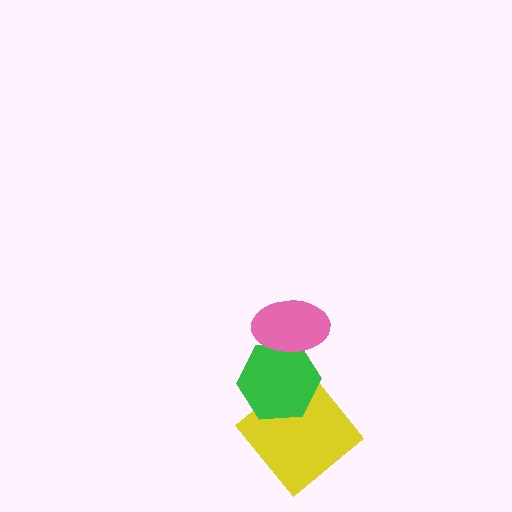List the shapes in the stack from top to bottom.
From top to bottom: the pink ellipse, the green hexagon, the yellow diamond.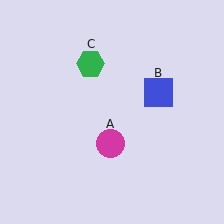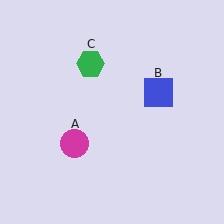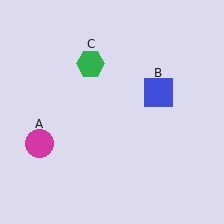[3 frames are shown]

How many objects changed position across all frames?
1 object changed position: magenta circle (object A).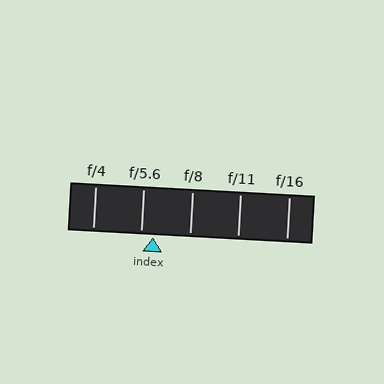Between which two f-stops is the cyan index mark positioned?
The index mark is between f/5.6 and f/8.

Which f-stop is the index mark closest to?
The index mark is closest to f/5.6.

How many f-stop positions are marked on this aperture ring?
There are 5 f-stop positions marked.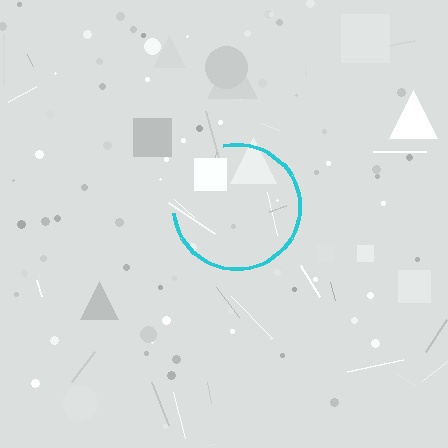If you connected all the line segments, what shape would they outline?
They would outline a circle.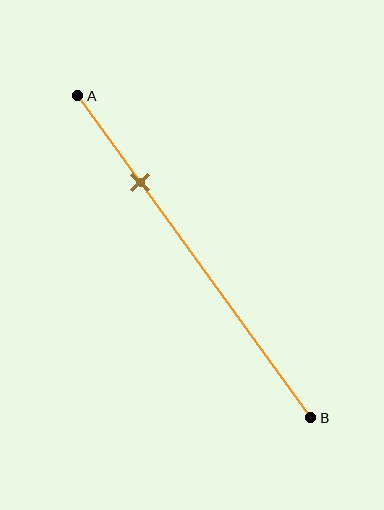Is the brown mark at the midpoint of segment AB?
No, the mark is at about 25% from A, not at the 50% midpoint.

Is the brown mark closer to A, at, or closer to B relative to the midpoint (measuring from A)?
The brown mark is closer to point A than the midpoint of segment AB.